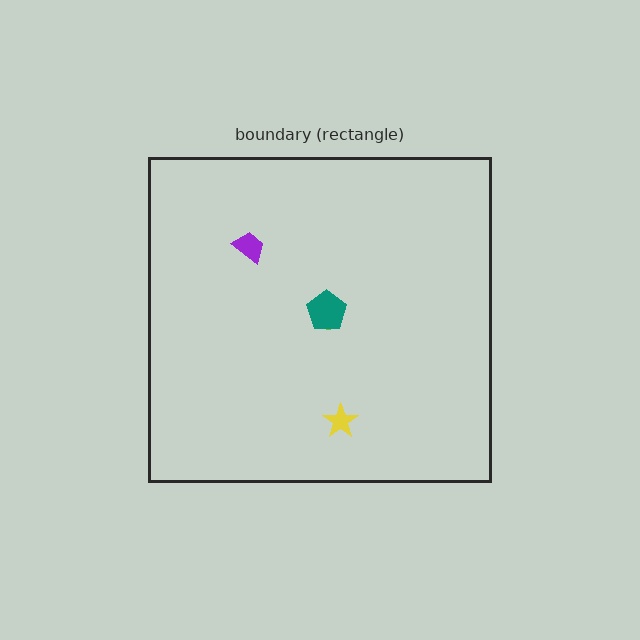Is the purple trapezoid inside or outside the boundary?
Inside.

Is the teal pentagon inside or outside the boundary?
Inside.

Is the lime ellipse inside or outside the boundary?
Inside.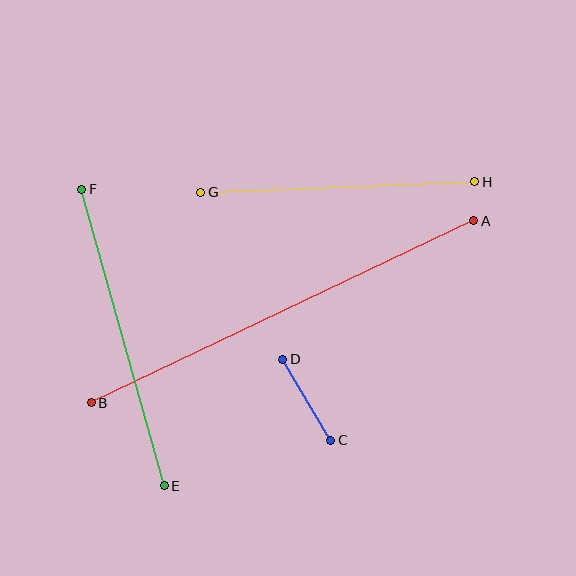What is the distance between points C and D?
The distance is approximately 94 pixels.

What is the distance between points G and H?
The distance is approximately 274 pixels.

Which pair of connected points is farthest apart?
Points A and B are farthest apart.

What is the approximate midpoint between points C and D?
The midpoint is at approximately (307, 400) pixels.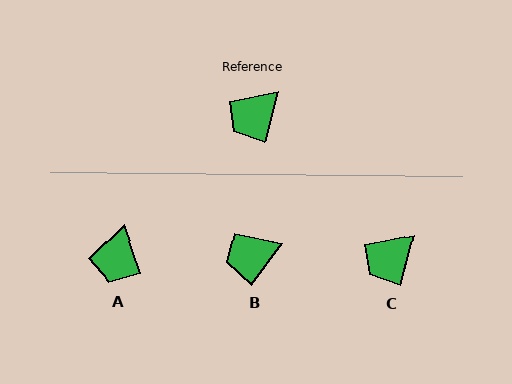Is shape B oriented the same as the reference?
No, it is off by about 23 degrees.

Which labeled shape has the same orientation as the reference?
C.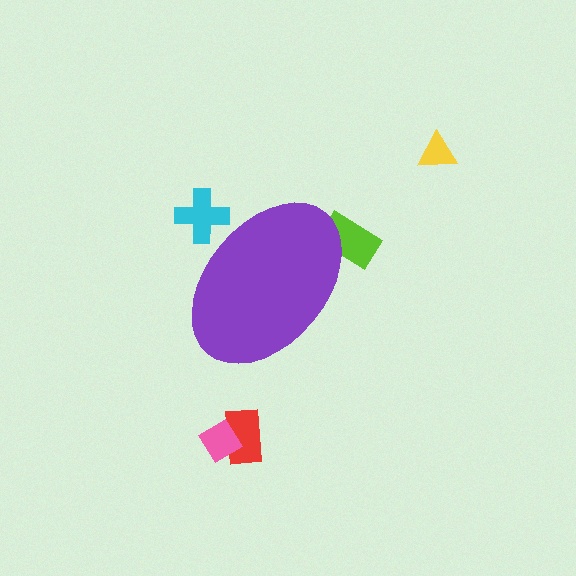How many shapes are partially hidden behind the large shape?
2 shapes are partially hidden.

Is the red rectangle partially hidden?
No, the red rectangle is fully visible.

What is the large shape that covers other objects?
A purple ellipse.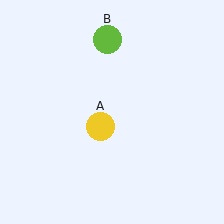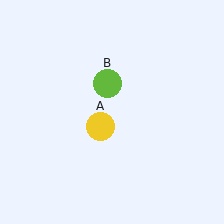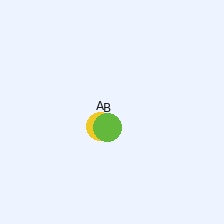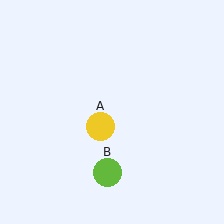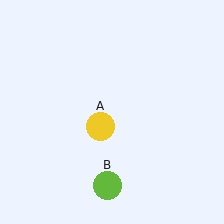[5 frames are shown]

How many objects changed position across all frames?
1 object changed position: lime circle (object B).